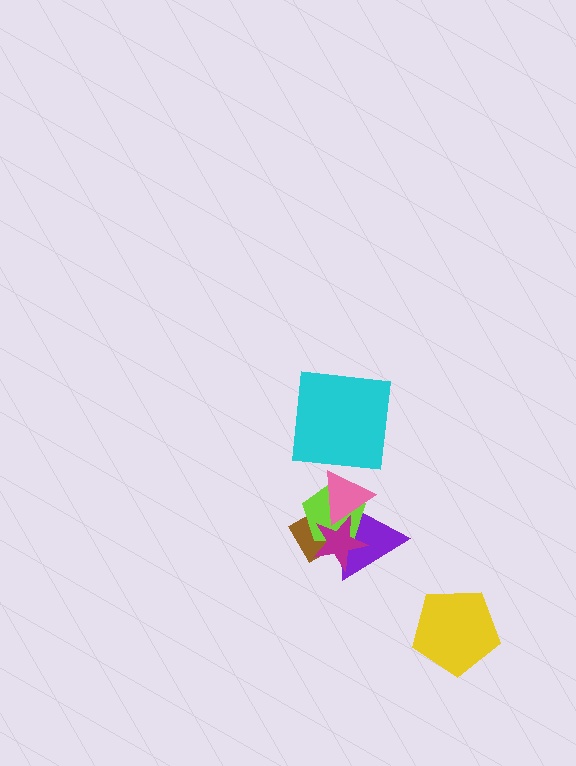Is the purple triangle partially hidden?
Yes, it is partially covered by another shape.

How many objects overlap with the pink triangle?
4 objects overlap with the pink triangle.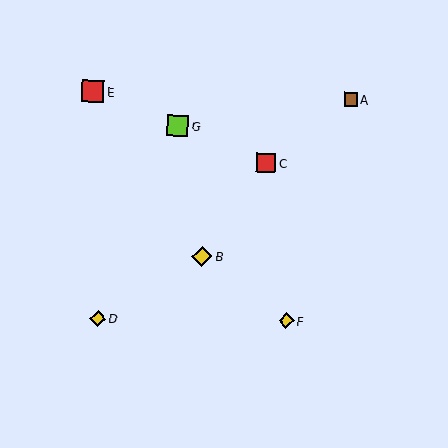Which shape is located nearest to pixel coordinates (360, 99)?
The brown square (labeled A) at (351, 99) is nearest to that location.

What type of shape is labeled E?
Shape E is a red square.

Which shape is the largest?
The red square (labeled E) is the largest.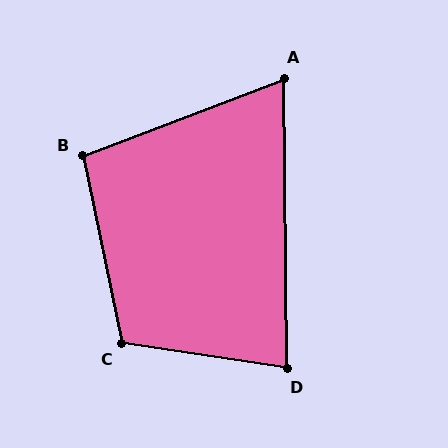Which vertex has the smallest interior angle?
A, at approximately 70 degrees.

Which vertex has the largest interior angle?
C, at approximately 110 degrees.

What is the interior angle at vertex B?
Approximately 99 degrees (obtuse).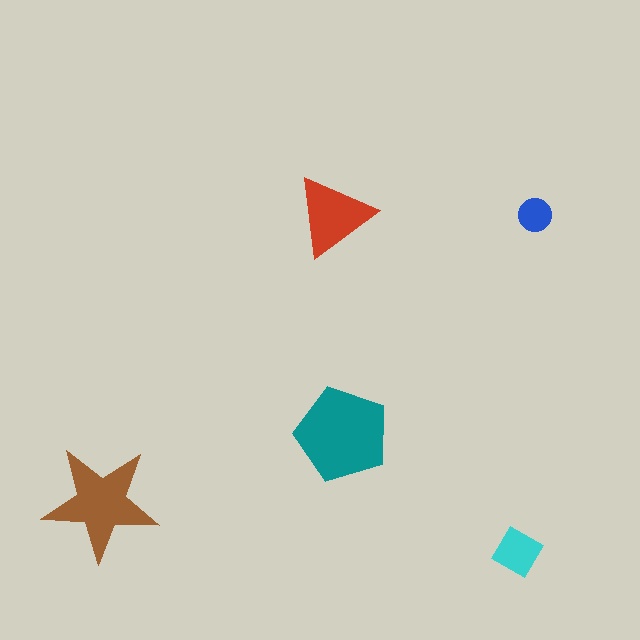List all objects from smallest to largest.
The blue circle, the cyan square, the red triangle, the brown star, the teal pentagon.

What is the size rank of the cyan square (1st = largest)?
4th.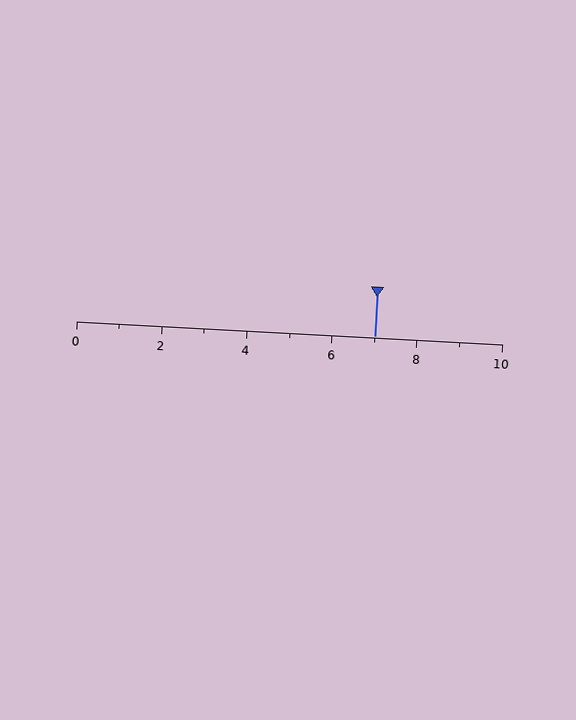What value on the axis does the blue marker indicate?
The marker indicates approximately 7.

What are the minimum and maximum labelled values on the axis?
The axis runs from 0 to 10.